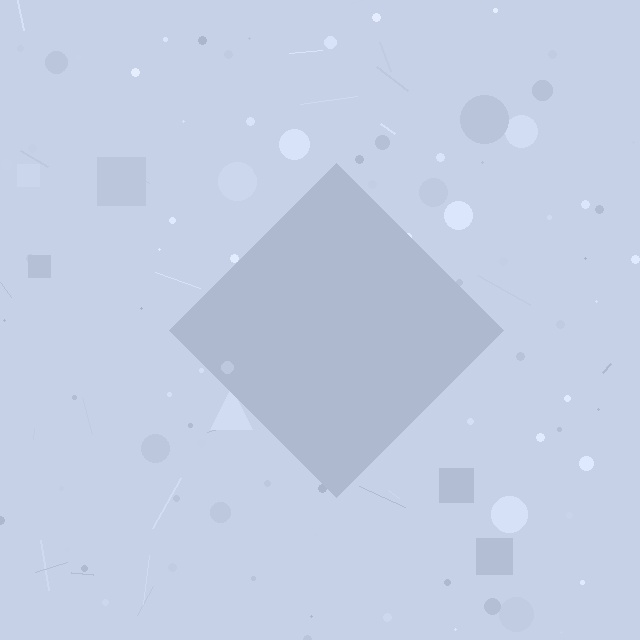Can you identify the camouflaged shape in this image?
The camouflaged shape is a diamond.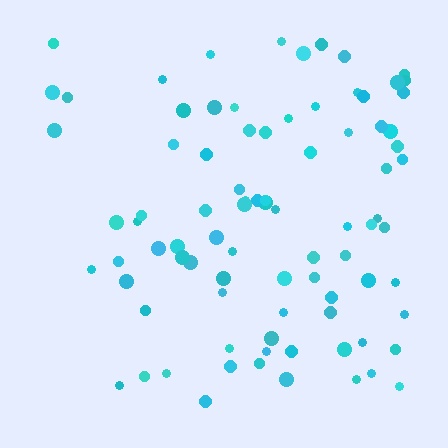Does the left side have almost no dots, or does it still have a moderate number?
Still a moderate number, just noticeably fewer than the right.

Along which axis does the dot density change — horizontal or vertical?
Horizontal.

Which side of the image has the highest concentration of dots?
The right.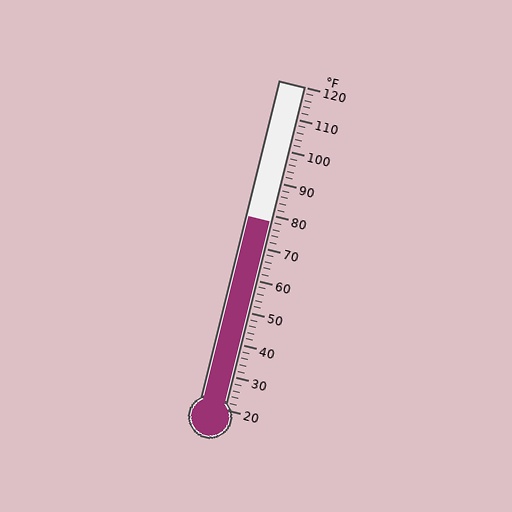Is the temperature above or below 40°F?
The temperature is above 40°F.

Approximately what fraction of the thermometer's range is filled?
The thermometer is filled to approximately 60% of its range.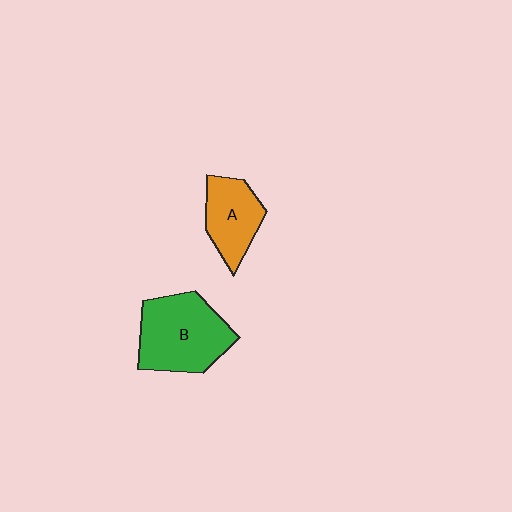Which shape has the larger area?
Shape B (green).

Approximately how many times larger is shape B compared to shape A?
Approximately 1.6 times.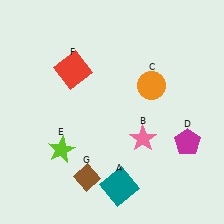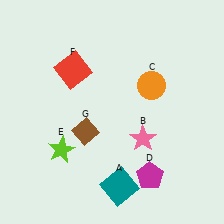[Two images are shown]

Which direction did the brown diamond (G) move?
The brown diamond (G) moved up.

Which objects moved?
The objects that moved are: the magenta pentagon (D), the brown diamond (G).